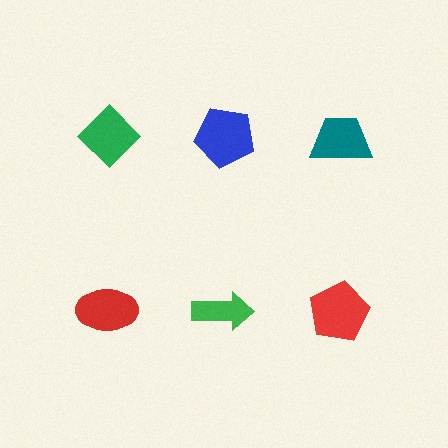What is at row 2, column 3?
A red pentagon.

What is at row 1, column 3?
A teal trapezoid.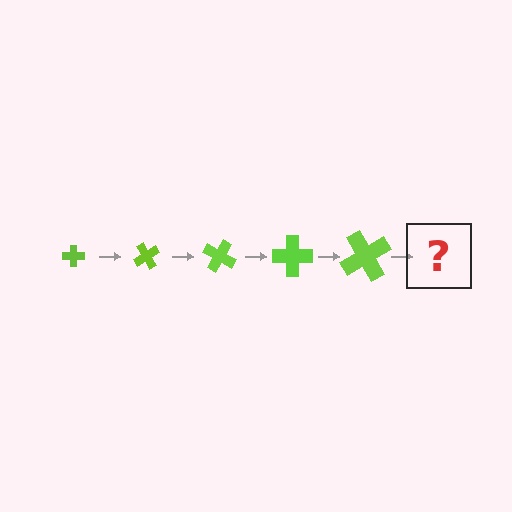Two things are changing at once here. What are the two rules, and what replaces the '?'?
The two rules are that the cross grows larger each step and it rotates 60 degrees each step. The '?' should be a cross, larger than the previous one and rotated 300 degrees from the start.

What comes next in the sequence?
The next element should be a cross, larger than the previous one and rotated 300 degrees from the start.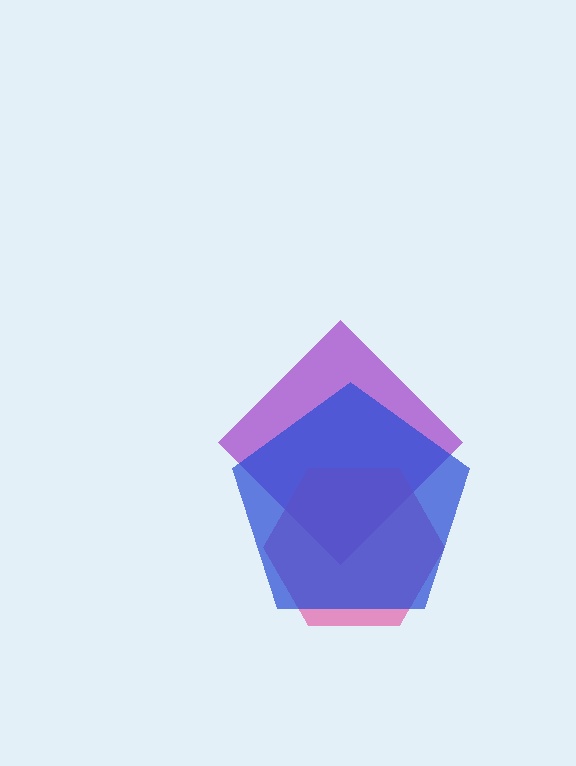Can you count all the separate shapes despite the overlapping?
Yes, there are 3 separate shapes.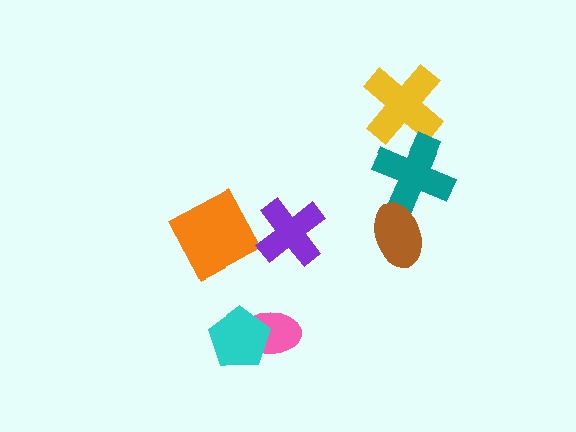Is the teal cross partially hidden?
Yes, it is partially covered by another shape.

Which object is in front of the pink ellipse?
The cyan pentagon is in front of the pink ellipse.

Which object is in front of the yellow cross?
The teal cross is in front of the yellow cross.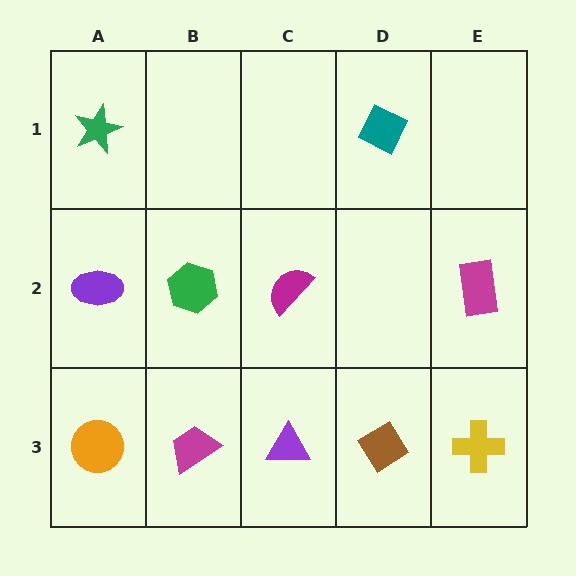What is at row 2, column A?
A purple ellipse.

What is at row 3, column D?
A brown diamond.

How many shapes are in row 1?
2 shapes.